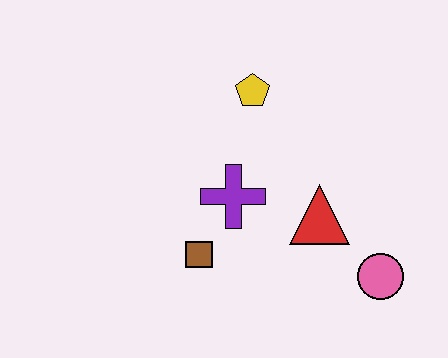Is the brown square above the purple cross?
No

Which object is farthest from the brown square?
The pink circle is farthest from the brown square.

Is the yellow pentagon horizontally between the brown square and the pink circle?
Yes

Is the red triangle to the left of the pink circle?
Yes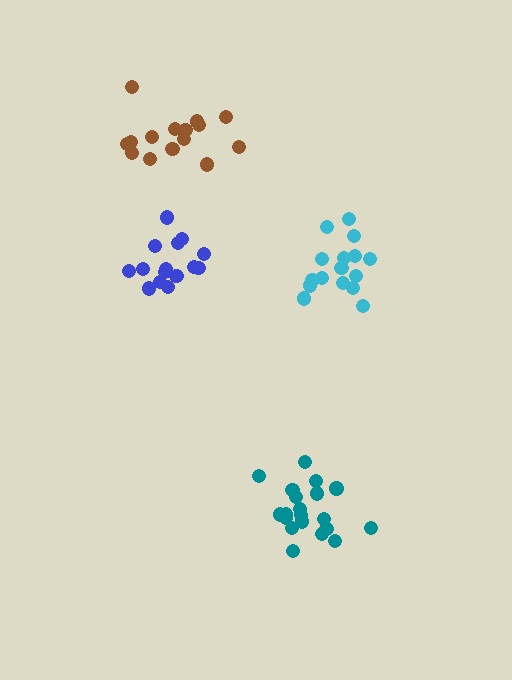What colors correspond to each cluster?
The clusters are colored: teal, blue, cyan, brown.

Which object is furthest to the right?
The cyan cluster is rightmost.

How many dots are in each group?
Group 1: 20 dots, Group 2: 15 dots, Group 3: 16 dots, Group 4: 15 dots (66 total).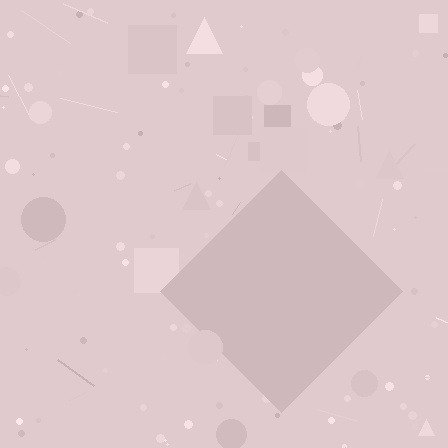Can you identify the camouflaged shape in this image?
The camouflaged shape is a diamond.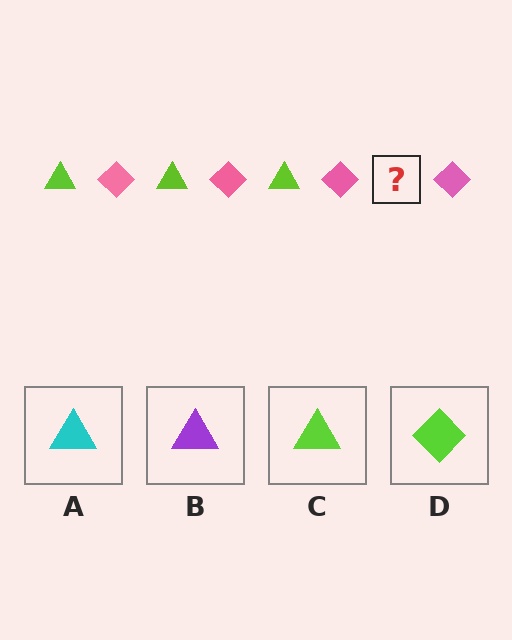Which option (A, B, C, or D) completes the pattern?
C.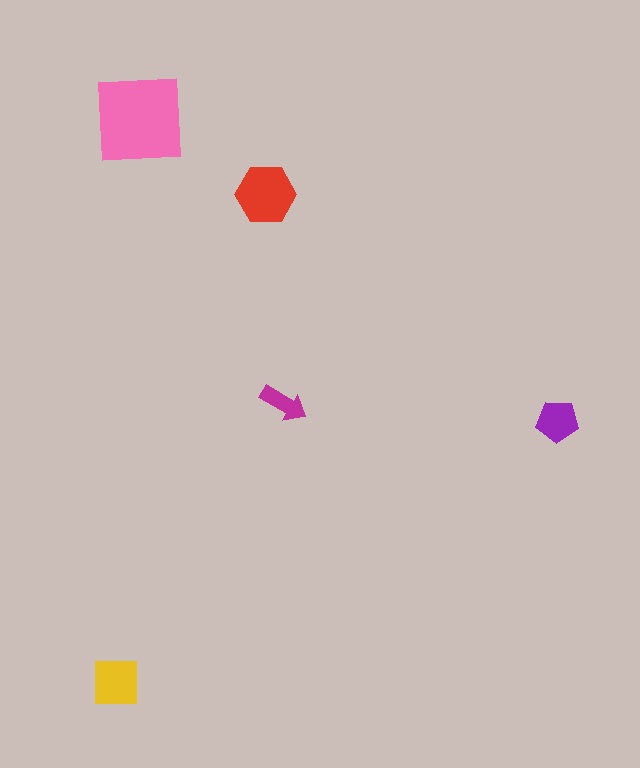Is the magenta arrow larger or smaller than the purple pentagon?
Smaller.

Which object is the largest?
The pink square.